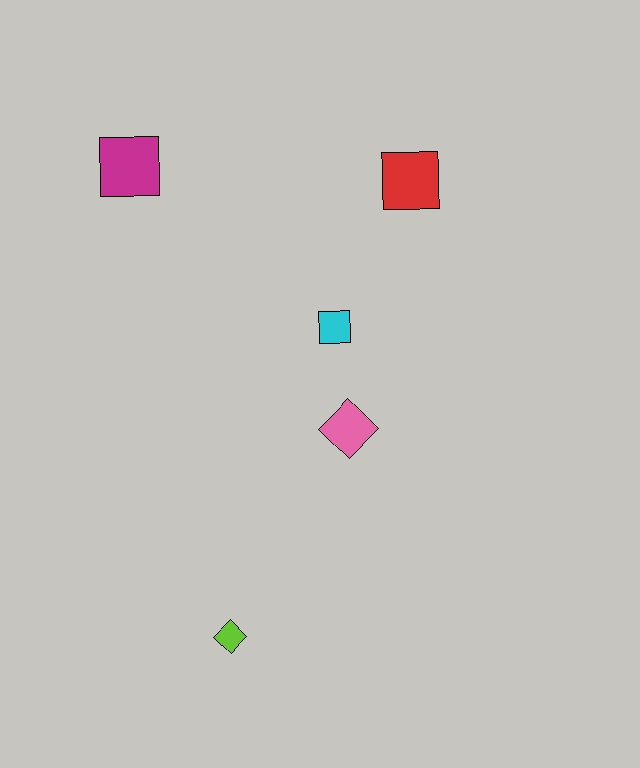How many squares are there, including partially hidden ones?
There are 3 squares.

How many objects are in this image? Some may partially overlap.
There are 5 objects.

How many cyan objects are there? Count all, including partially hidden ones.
There is 1 cyan object.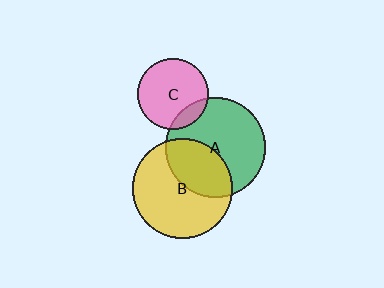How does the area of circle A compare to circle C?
Approximately 2.0 times.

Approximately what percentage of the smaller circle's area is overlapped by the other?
Approximately 15%.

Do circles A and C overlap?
Yes.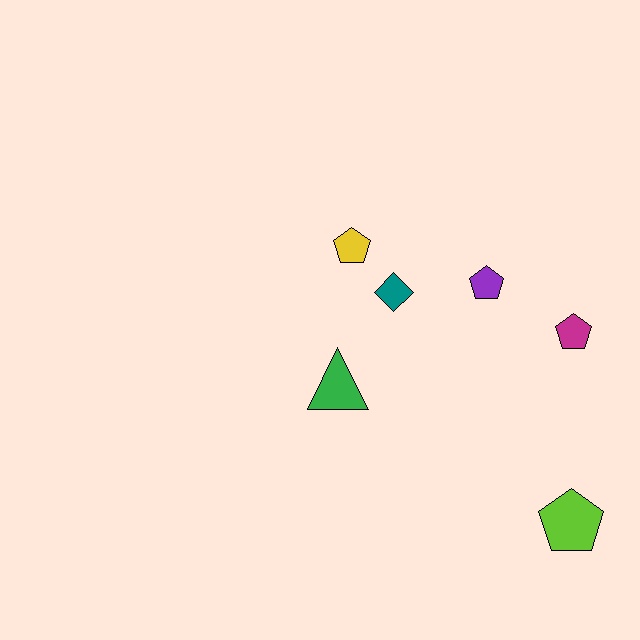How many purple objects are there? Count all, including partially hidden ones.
There is 1 purple object.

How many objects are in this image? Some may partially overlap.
There are 6 objects.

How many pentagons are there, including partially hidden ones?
There are 4 pentagons.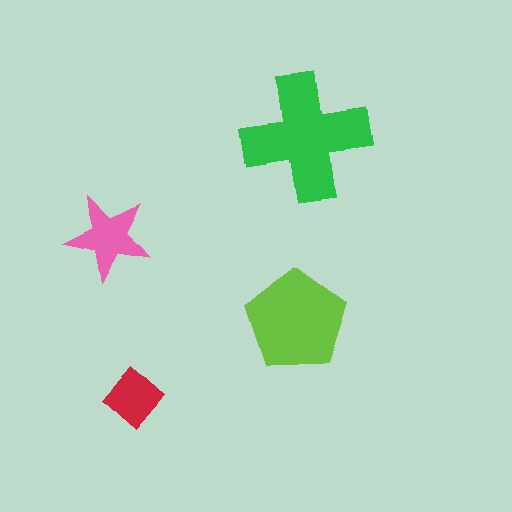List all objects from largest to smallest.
The green cross, the lime pentagon, the pink star, the red diamond.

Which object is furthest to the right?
The green cross is rightmost.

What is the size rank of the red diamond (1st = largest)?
4th.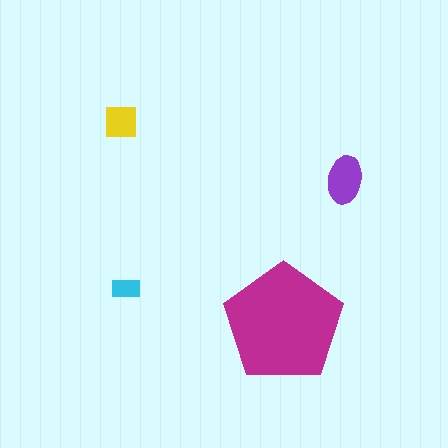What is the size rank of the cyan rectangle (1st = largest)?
4th.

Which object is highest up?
The yellow square is topmost.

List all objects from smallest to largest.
The cyan rectangle, the yellow square, the purple ellipse, the magenta pentagon.